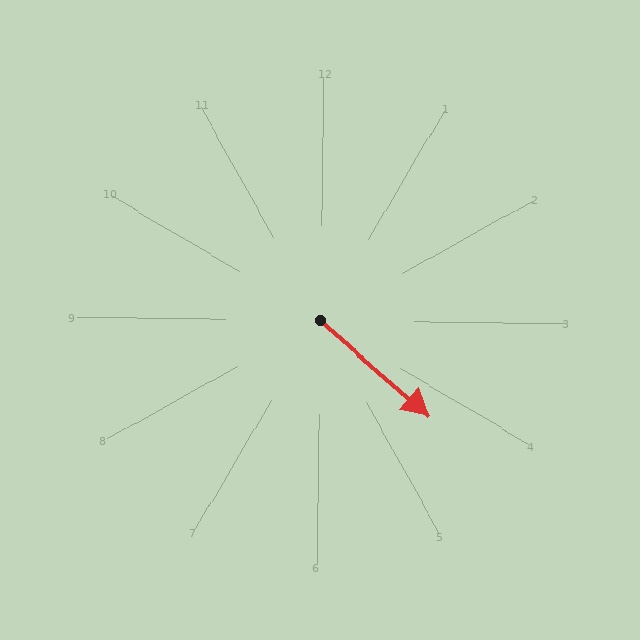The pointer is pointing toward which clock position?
Roughly 4 o'clock.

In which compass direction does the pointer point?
Southeast.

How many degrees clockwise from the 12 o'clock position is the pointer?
Approximately 131 degrees.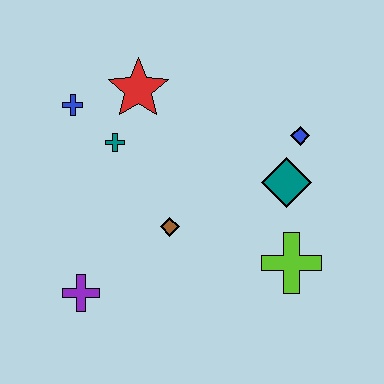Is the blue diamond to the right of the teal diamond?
Yes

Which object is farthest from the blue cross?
The lime cross is farthest from the blue cross.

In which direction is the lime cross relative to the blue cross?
The lime cross is to the right of the blue cross.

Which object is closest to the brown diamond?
The teal cross is closest to the brown diamond.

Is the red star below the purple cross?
No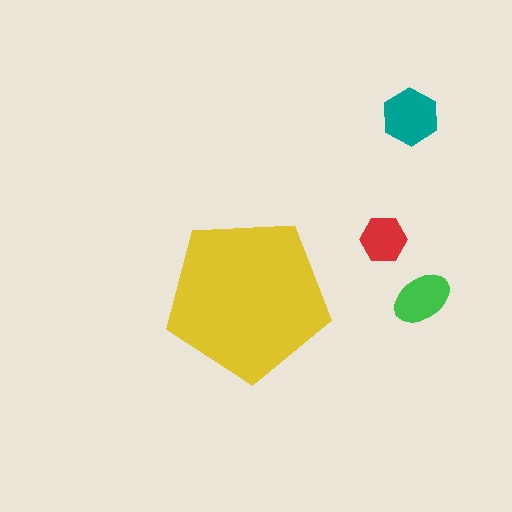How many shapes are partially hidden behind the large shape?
0 shapes are partially hidden.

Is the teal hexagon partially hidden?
No, the teal hexagon is fully visible.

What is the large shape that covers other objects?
A yellow pentagon.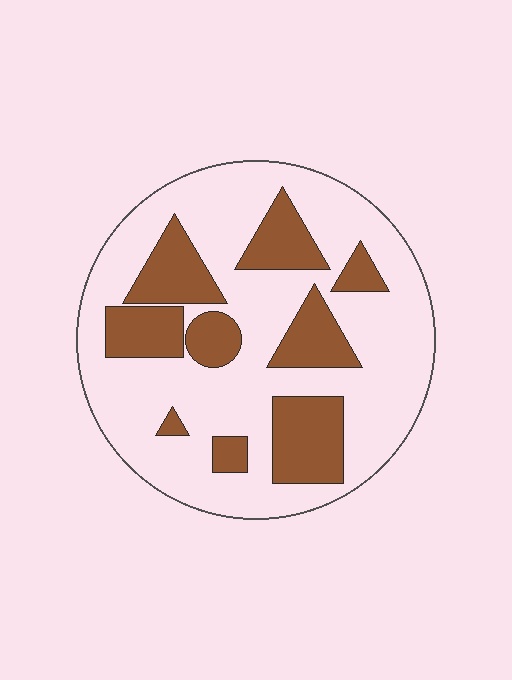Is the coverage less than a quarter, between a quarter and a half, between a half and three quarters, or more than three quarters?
Between a quarter and a half.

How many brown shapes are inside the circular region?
9.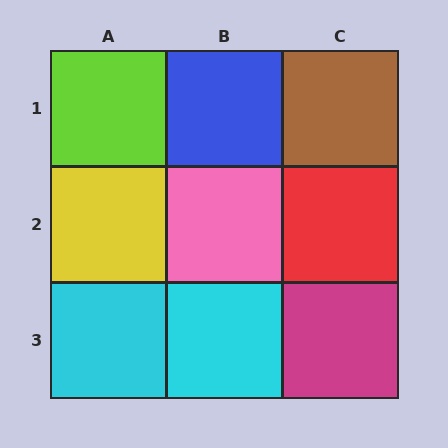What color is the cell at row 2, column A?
Yellow.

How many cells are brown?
1 cell is brown.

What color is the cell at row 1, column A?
Lime.